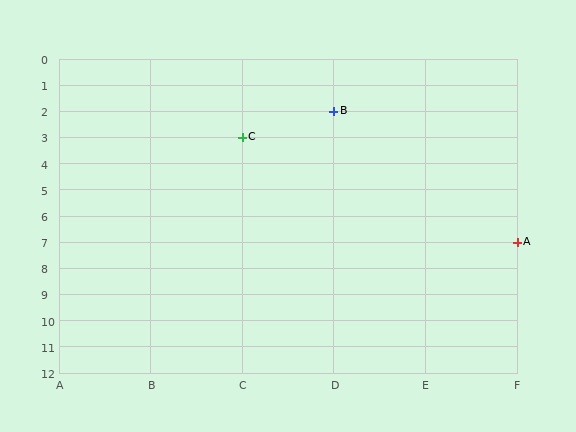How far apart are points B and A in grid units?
Points B and A are 2 columns and 5 rows apart (about 5.4 grid units diagonally).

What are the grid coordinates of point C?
Point C is at grid coordinates (C, 3).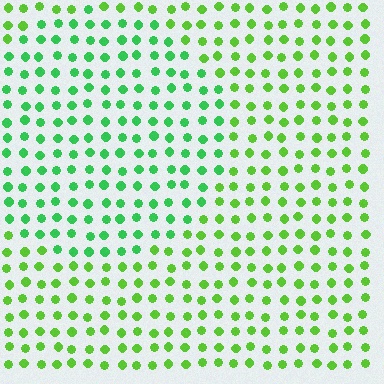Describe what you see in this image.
The image is filled with small lime elements in a uniform arrangement. A circle-shaped region is visible where the elements are tinted to a slightly different hue, forming a subtle color boundary.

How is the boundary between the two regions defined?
The boundary is defined purely by a slight shift in hue (about 29 degrees). Spacing, size, and orientation are identical on both sides.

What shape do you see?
I see a circle.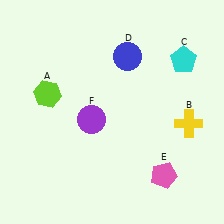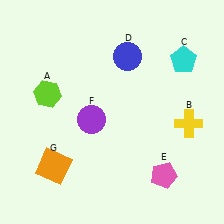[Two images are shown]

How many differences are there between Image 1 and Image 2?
There is 1 difference between the two images.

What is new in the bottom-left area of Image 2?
An orange square (G) was added in the bottom-left area of Image 2.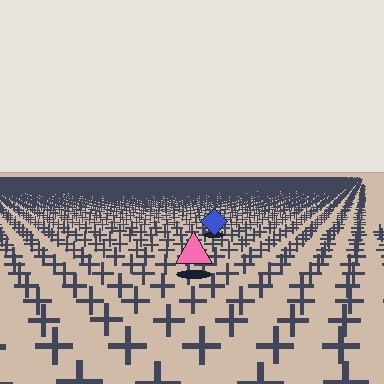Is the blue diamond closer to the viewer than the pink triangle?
No. The pink triangle is closer — you can tell from the texture gradient: the ground texture is coarser near it.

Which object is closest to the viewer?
The pink triangle is closest. The texture marks near it are larger and more spread out.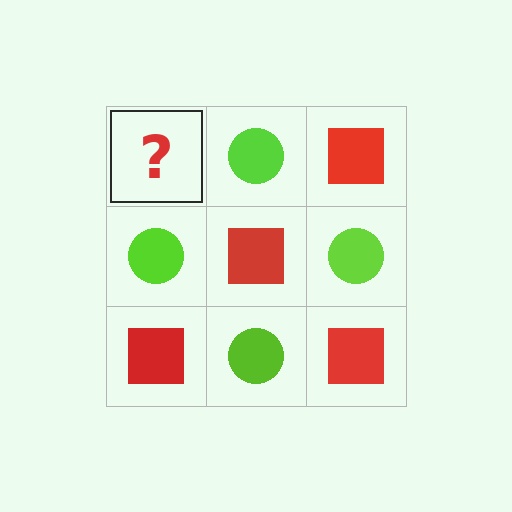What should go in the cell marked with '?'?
The missing cell should contain a red square.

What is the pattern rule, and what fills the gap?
The rule is that it alternates red square and lime circle in a checkerboard pattern. The gap should be filled with a red square.